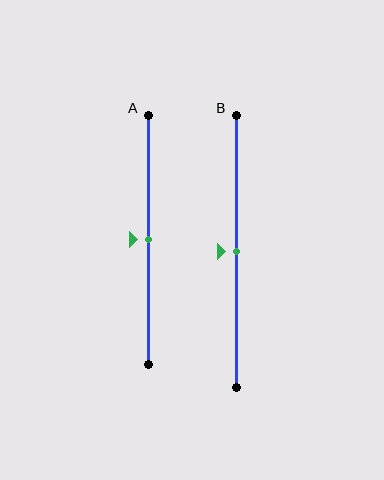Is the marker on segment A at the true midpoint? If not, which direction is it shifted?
Yes, the marker on segment A is at the true midpoint.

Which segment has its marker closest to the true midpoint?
Segment A has its marker closest to the true midpoint.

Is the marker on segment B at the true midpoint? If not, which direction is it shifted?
Yes, the marker on segment B is at the true midpoint.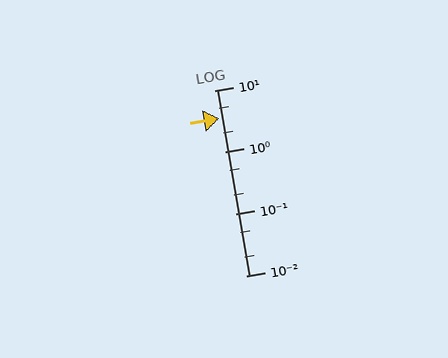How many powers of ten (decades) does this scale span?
The scale spans 3 decades, from 0.01 to 10.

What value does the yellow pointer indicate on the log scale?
The pointer indicates approximately 3.5.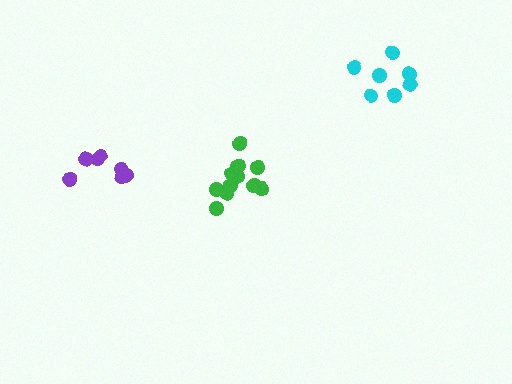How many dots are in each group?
Group 1: 7 dots, Group 2: 12 dots, Group 3: 7 dots (26 total).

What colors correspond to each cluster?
The clusters are colored: cyan, green, purple.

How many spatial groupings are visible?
There are 3 spatial groupings.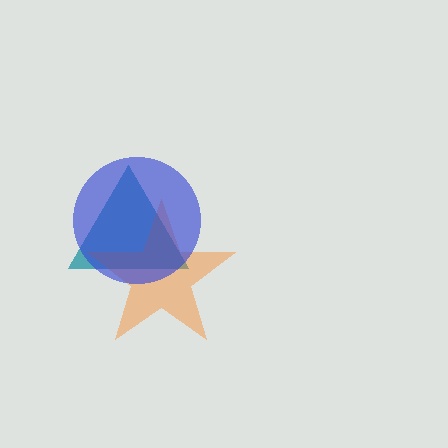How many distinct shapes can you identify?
There are 3 distinct shapes: a teal triangle, an orange star, a blue circle.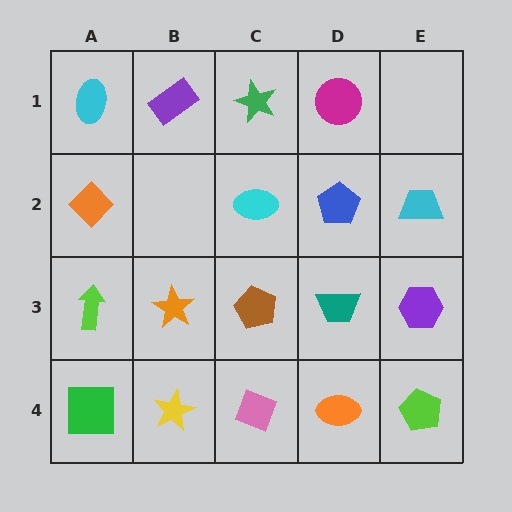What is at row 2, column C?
A cyan ellipse.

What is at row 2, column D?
A blue pentagon.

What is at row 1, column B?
A purple rectangle.